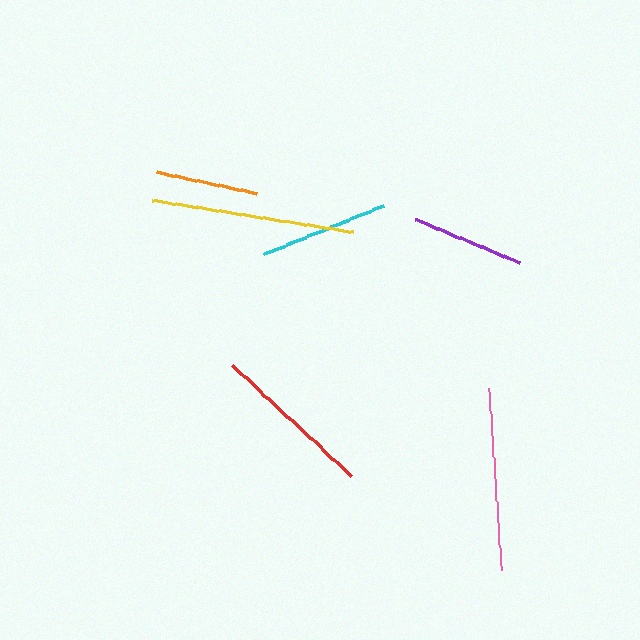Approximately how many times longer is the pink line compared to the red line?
The pink line is approximately 1.1 times the length of the red line.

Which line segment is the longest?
The yellow line is the longest at approximately 203 pixels.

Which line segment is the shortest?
The orange line is the shortest at approximately 101 pixels.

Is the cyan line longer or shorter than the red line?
The red line is longer than the cyan line.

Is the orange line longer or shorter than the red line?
The red line is longer than the orange line.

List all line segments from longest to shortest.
From longest to shortest: yellow, pink, red, cyan, purple, orange.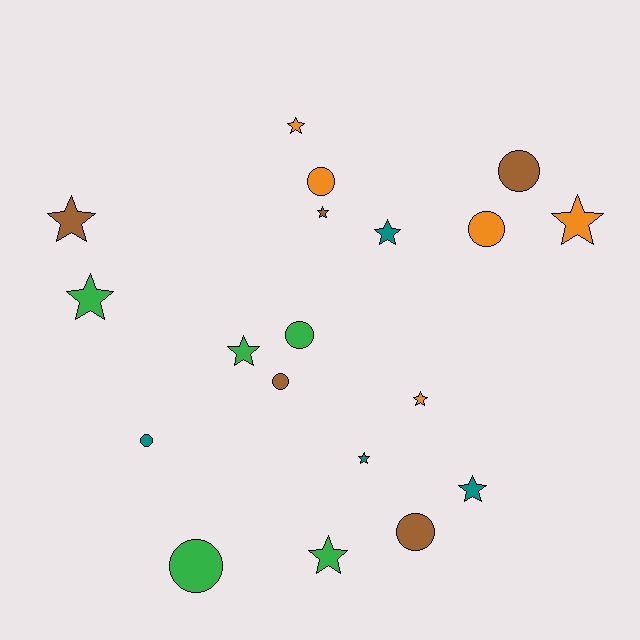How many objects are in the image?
There are 19 objects.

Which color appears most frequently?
Green, with 5 objects.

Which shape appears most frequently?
Star, with 11 objects.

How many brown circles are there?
There are 3 brown circles.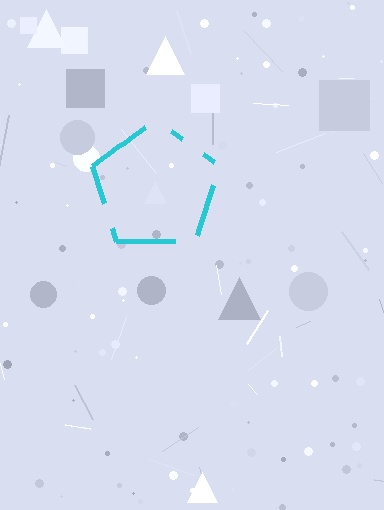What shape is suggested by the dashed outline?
The dashed outline suggests a pentagon.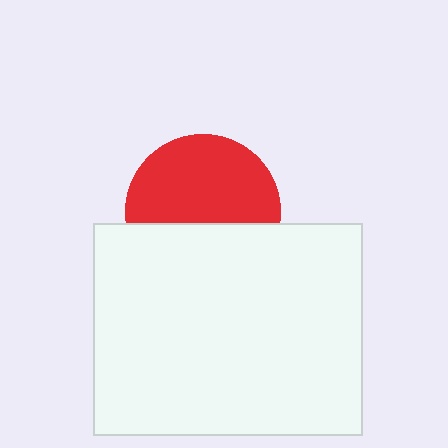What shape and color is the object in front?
The object in front is a white rectangle.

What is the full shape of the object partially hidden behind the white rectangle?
The partially hidden object is a red circle.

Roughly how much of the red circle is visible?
About half of it is visible (roughly 59%).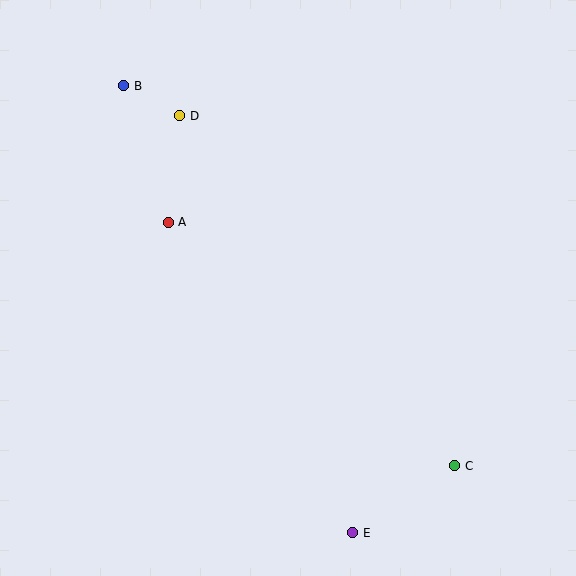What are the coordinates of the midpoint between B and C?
The midpoint between B and C is at (289, 276).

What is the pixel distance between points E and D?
The distance between E and D is 451 pixels.